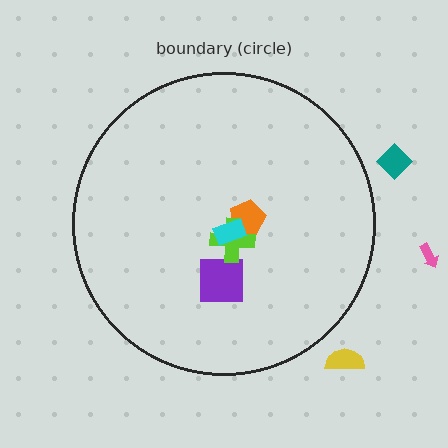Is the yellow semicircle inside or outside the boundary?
Outside.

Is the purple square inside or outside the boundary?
Inside.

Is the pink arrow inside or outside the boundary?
Outside.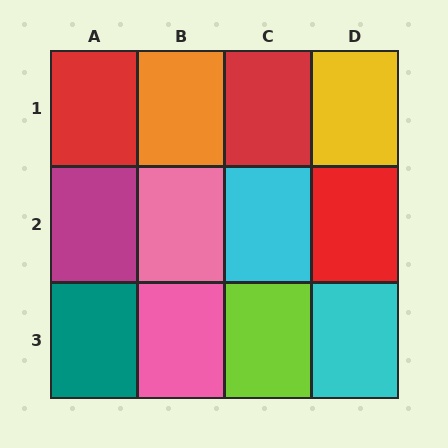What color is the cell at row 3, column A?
Teal.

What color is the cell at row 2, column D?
Red.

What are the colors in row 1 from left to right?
Red, orange, red, yellow.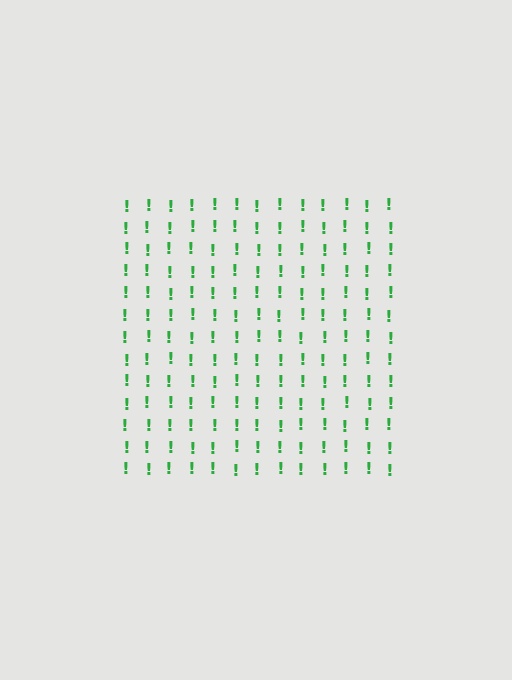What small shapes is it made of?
It is made of small exclamation marks.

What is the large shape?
The large shape is a square.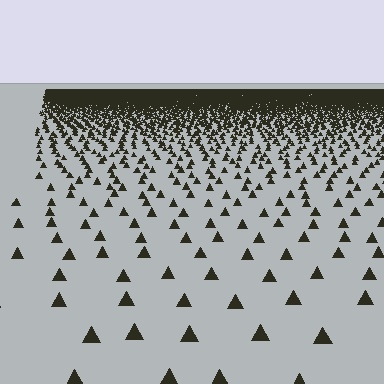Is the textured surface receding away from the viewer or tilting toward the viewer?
The surface is receding away from the viewer. Texture elements get smaller and denser toward the top.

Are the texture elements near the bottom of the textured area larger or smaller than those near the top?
Larger. Near the bottom, elements are closer to the viewer and appear at a bigger on-screen size.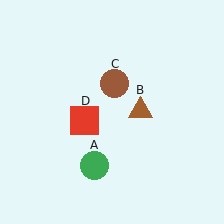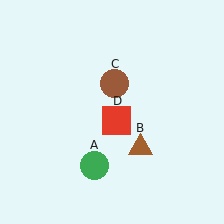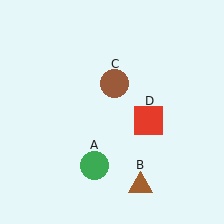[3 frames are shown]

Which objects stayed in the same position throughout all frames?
Green circle (object A) and brown circle (object C) remained stationary.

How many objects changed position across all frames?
2 objects changed position: brown triangle (object B), red square (object D).